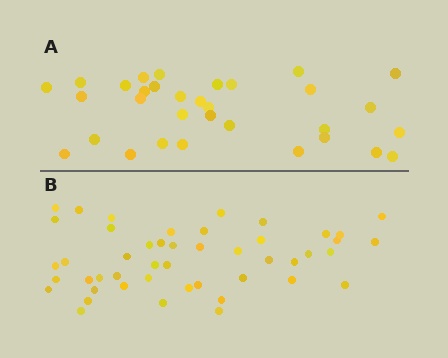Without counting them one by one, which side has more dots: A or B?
Region B (the bottom region) has more dots.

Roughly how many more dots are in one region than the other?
Region B has approximately 15 more dots than region A.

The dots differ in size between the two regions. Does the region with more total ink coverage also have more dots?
No. Region A has more total ink coverage because its dots are larger, but region B actually contains more individual dots. Total area can be misleading — the number of items is what matters here.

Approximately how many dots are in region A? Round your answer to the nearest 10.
About 30 dots. (The exact count is 32, which rounds to 30.)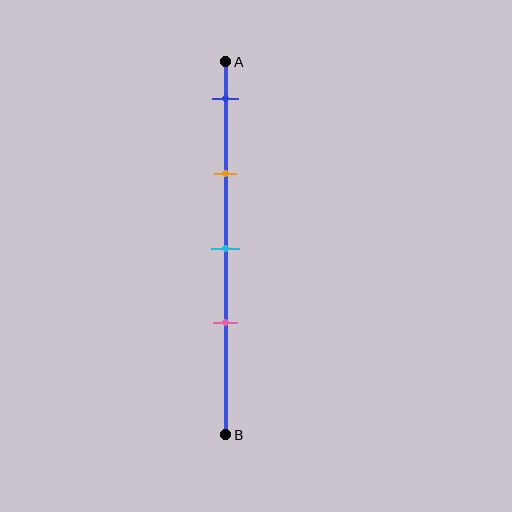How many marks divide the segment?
There are 4 marks dividing the segment.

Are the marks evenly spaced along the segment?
Yes, the marks are approximately evenly spaced.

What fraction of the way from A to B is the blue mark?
The blue mark is approximately 10% (0.1) of the way from A to B.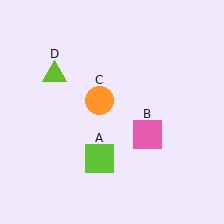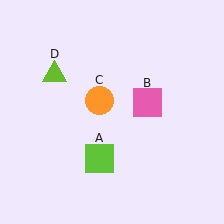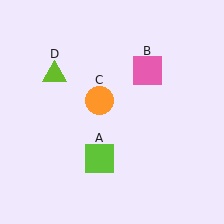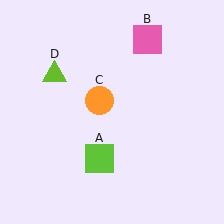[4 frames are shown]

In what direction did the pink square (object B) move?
The pink square (object B) moved up.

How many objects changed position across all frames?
1 object changed position: pink square (object B).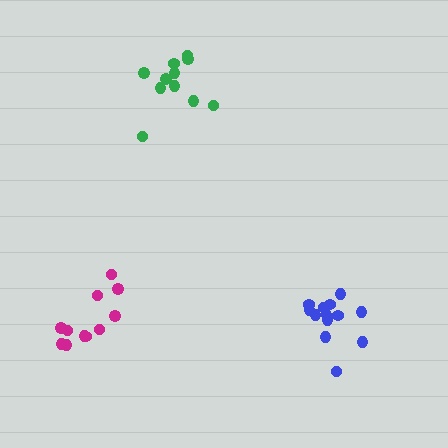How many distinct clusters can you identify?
There are 3 distinct clusters.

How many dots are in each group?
Group 1: 11 dots, Group 2: 13 dots, Group 3: 11 dots (35 total).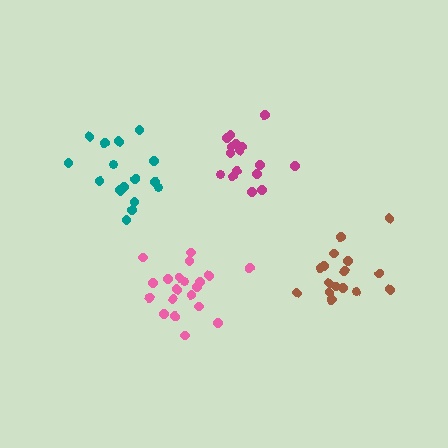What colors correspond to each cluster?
The clusters are colored: teal, pink, brown, magenta.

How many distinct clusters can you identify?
There are 4 distinct clusters.